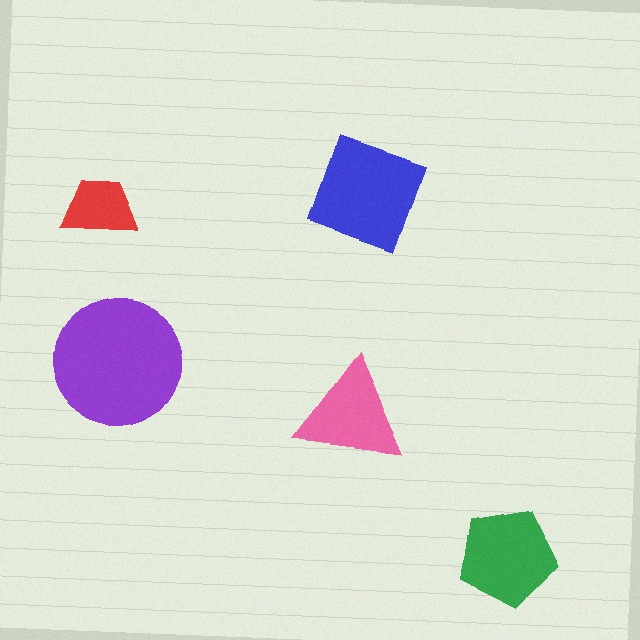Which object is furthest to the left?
The red trapezoid is leftmost.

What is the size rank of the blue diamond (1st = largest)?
2nd.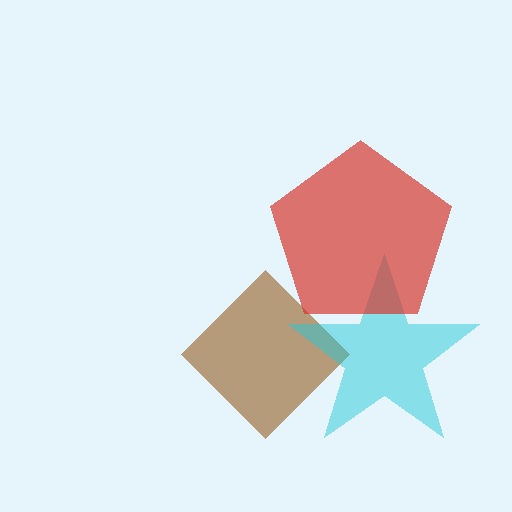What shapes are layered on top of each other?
The layered shapes are: a brown diamond, a cyan star, a red pentagon.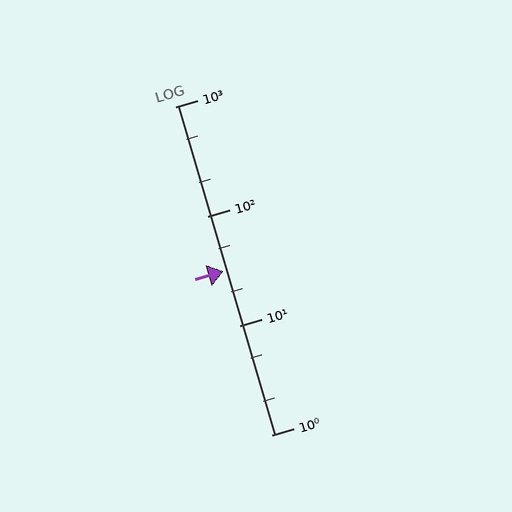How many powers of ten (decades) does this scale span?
The scale spans 3 decades, from 1 to 1000.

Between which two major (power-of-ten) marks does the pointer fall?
The pointer is between 10 and 100.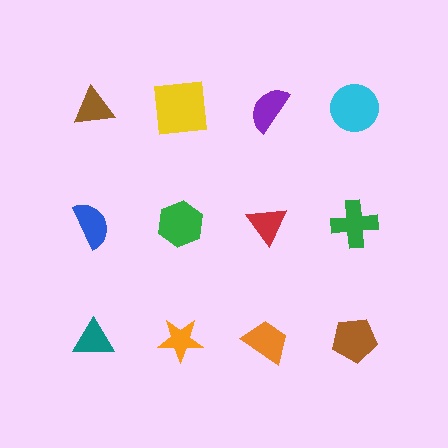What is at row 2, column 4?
A green cross.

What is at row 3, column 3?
An orange trapezoid.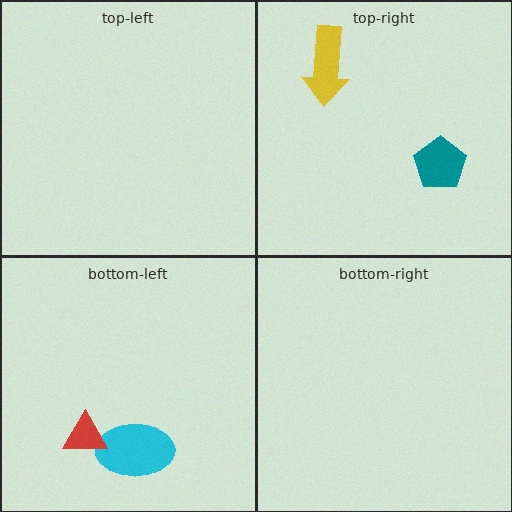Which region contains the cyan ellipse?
The bottom-left region.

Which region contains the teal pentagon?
The top-right region.